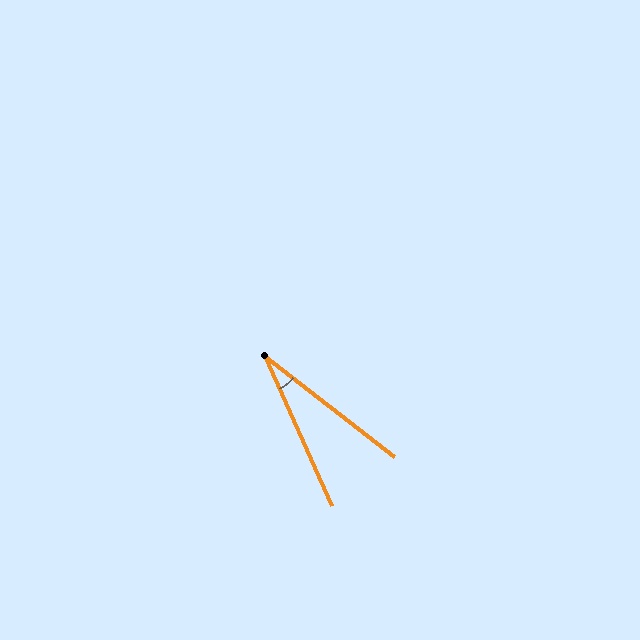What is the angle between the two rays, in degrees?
Approximately 28 degrees.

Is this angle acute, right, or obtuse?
It is acute.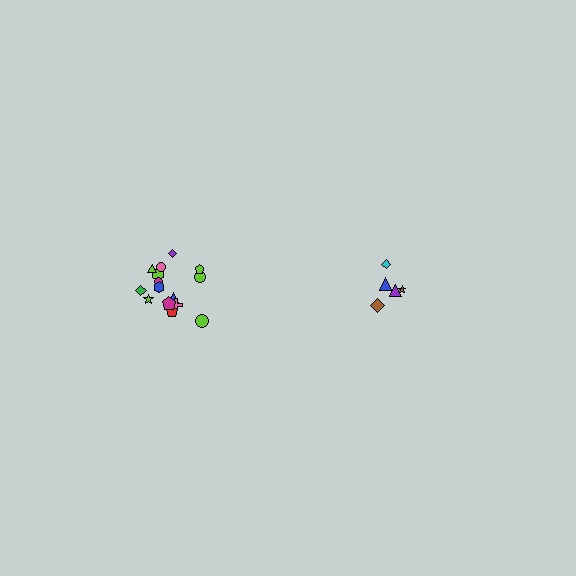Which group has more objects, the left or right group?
The left group.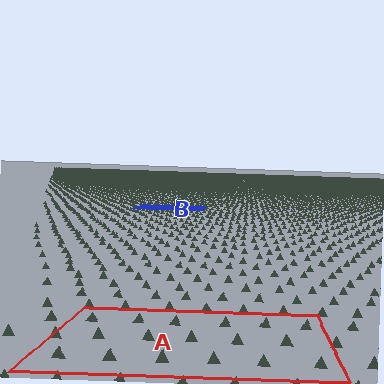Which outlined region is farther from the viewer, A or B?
Region B is farther from the viewer — the texture elements inside it appear smaller and more densely packed.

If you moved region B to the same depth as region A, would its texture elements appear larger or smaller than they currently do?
They would appear larger. At a closer depth, the same texture elements are projected at a bigger on-screen size.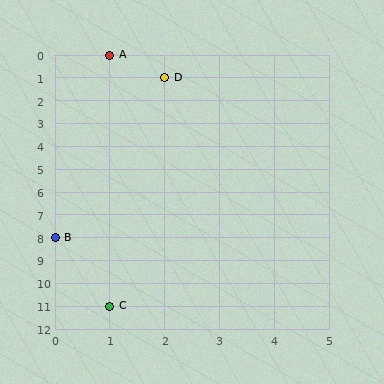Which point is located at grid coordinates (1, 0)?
Point A is at (1, 0).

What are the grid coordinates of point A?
Point A is at grid coordinates (1, 0).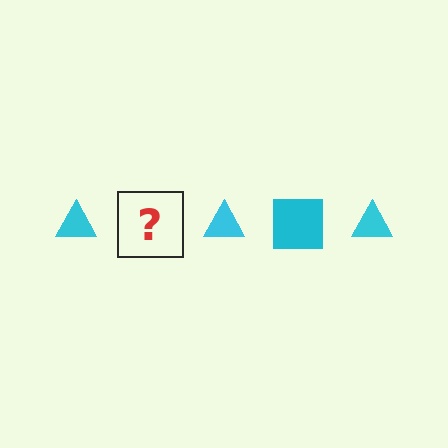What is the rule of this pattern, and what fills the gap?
The rule is that the pattern cycles through triangle, square shapes in cyan. The gap should be filled with a cyan square.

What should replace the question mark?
The question mark should be replaced with a cyan square.